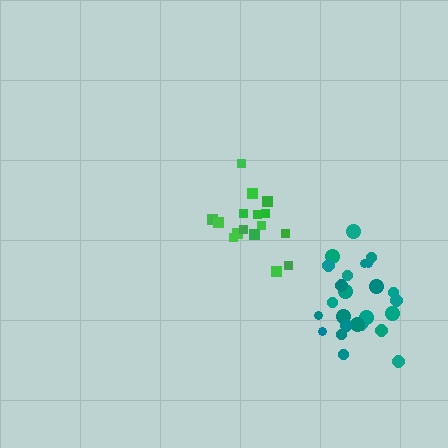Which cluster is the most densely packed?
Teal.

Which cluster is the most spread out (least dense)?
Green.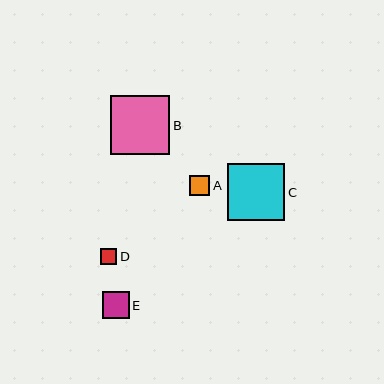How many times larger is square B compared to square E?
Square B is approximately 2.3 times the size of square E.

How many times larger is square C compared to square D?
Square C is approximately 3.6 times the size of square D.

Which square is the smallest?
Square D is the smallest with a size of approximately 16 pixels.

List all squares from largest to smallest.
From largest to smallest: B, C, E, A, D.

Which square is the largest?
Square B is the largest with a size of approximately 59 pixels.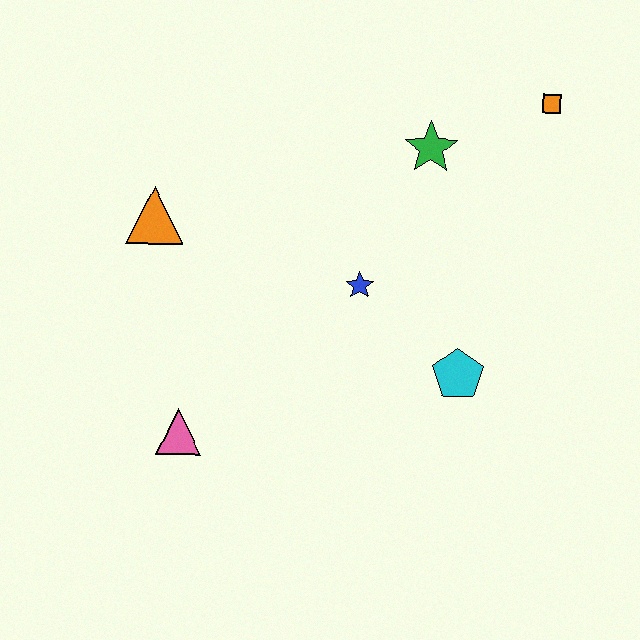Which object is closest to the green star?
The orange square is closest to the green star.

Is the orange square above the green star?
Yes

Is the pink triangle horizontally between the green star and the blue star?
No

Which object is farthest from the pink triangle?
The orange square is farthest from the pink triangle.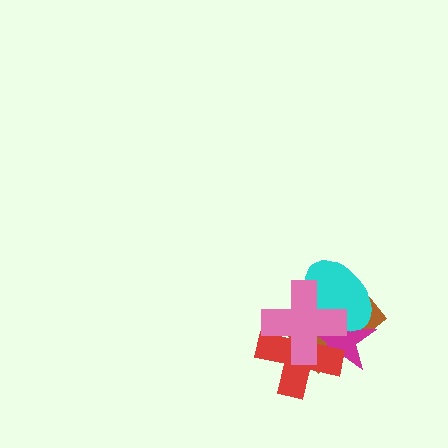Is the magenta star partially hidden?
Yes, it is partially covered by another shape.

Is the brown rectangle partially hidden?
Yes, it is partially covered by another shape.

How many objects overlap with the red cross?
4 objects overlap with the red cross.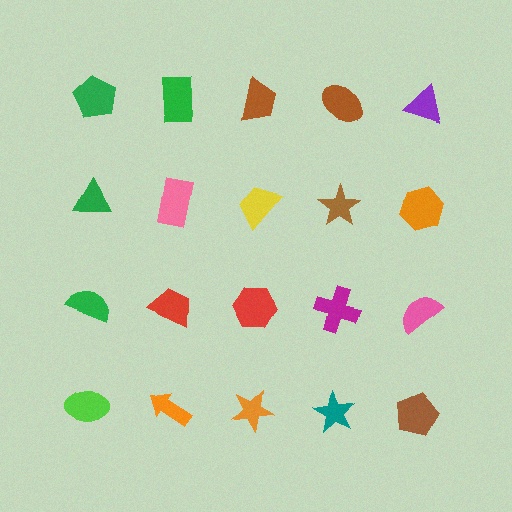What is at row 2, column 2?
A pink rectangle.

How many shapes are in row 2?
5 shapes.